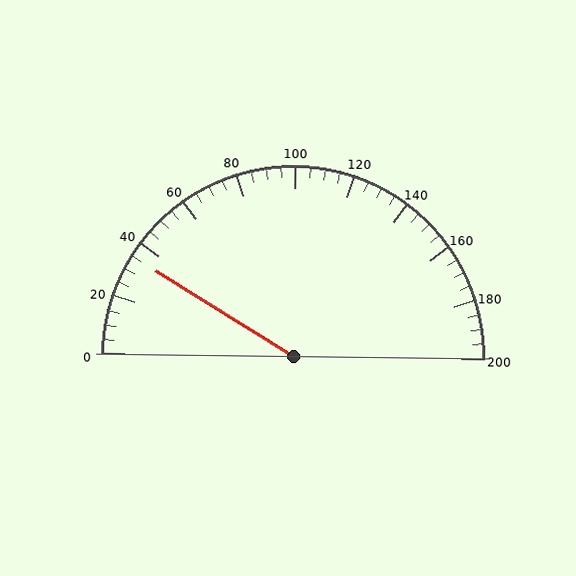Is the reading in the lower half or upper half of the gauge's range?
The reading is in the lower half of the range (0 to 200).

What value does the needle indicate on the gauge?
The needle indicates approximately 35.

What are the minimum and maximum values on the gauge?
The gauge ranges from 0 to 200.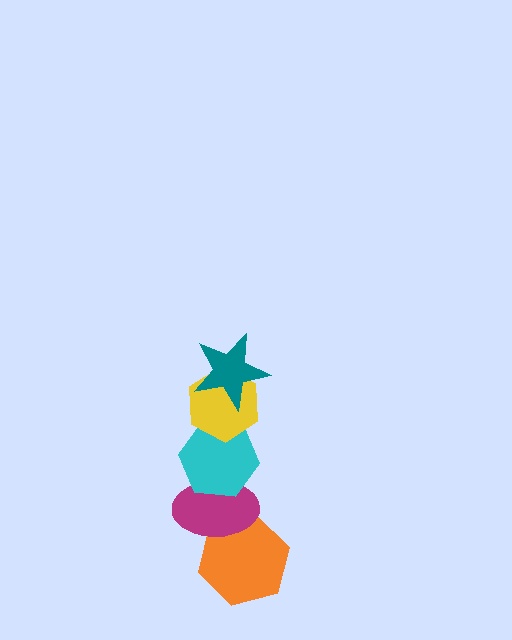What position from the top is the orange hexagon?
The orange hexagon is 5th from the top.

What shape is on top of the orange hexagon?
The magenta ellipse is on top of the orange hexagon.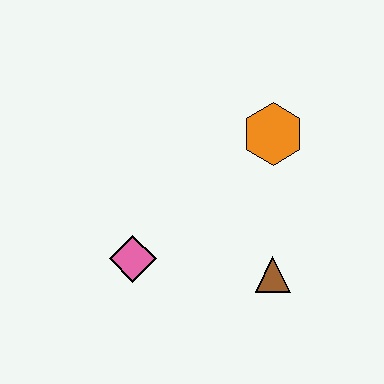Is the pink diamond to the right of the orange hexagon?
No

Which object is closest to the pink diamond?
The brown triangle is closest to the pink diamond.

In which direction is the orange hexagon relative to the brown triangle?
The orange hexagon is above the brown triangle.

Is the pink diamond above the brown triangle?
Yes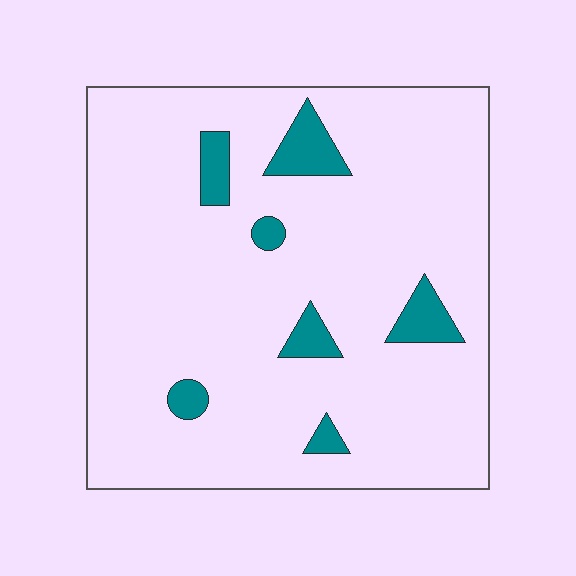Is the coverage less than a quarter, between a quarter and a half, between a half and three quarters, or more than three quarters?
Less than a quarter.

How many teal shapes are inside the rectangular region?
7.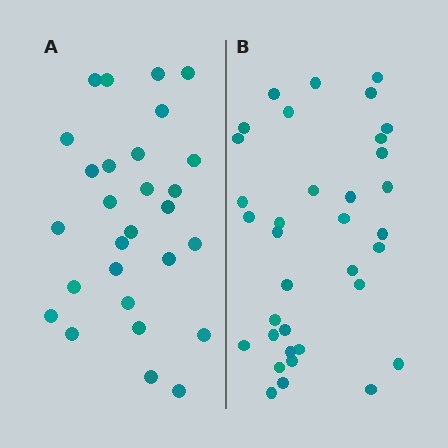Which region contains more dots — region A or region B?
Region B (the right region) has more dots.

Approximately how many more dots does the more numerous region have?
Region B has roughly 8 or so more dots than region A.